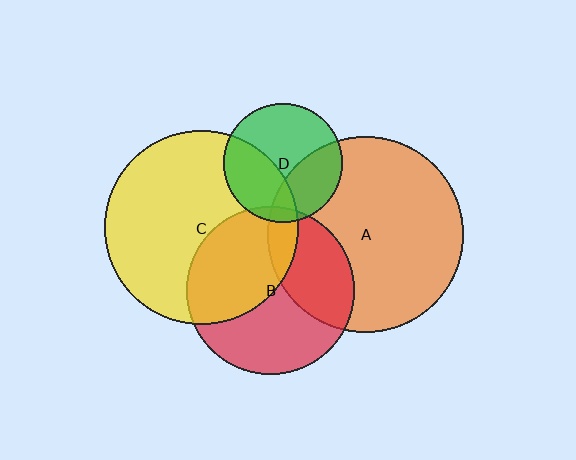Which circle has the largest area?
Circle A (orange).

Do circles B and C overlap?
Yes.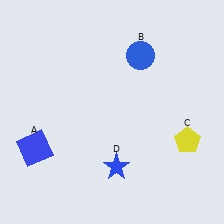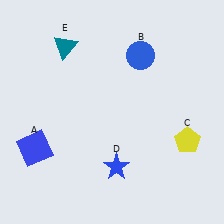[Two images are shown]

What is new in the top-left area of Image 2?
A teal triangle (E) was added in the top-left area of Image 2.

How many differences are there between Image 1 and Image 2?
There is 1 difference between the two images.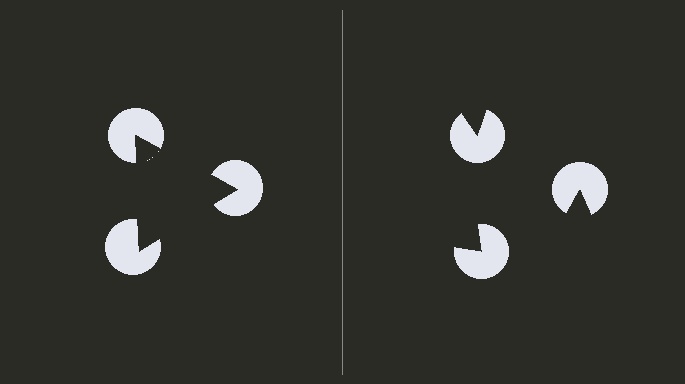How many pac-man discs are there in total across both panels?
6 — 3 on each side.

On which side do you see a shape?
An illusory triangle appears on the left side. On the right side the wedge cuts are rotated, so no coherent shape forms.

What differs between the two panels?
The pac-man discs are positioned identically on both sides; only the wedge orientations differ. On the left they align to a triangle; on the right they are misaligned.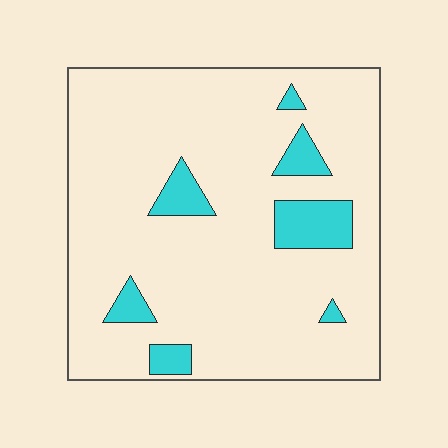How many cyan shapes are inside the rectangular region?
7.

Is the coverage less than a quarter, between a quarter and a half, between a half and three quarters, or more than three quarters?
Less than a quarter.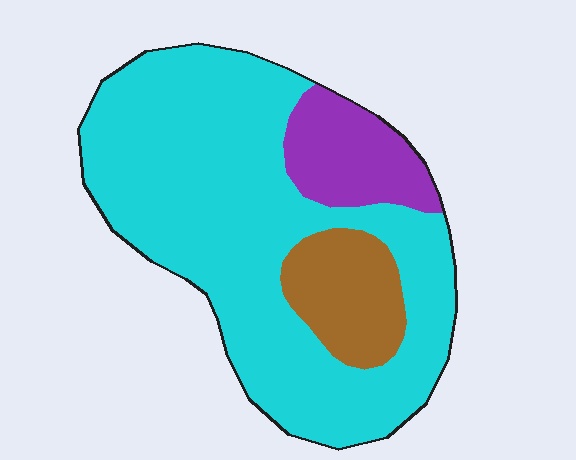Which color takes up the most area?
Cyan, at roughly 75%.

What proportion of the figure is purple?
Purple takes up less than a quarter of the figure.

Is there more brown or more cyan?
Cyan.